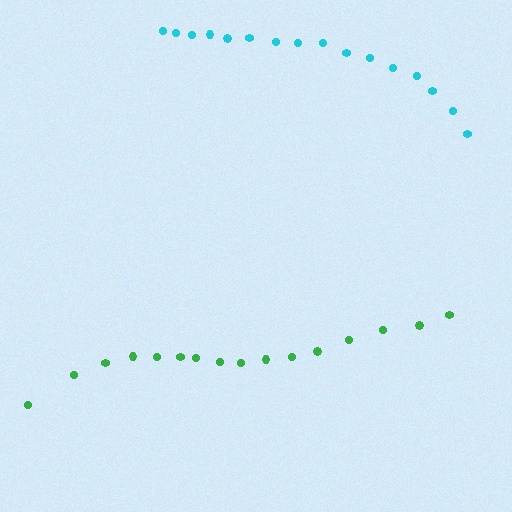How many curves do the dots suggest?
There are 2 distinct paths.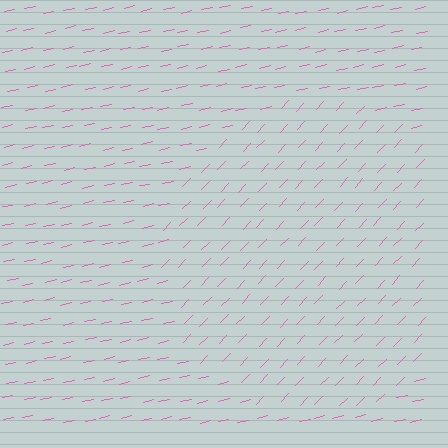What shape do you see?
I see a circle.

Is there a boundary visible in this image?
Yes, there is a texture boundary formed by a change in line orientation.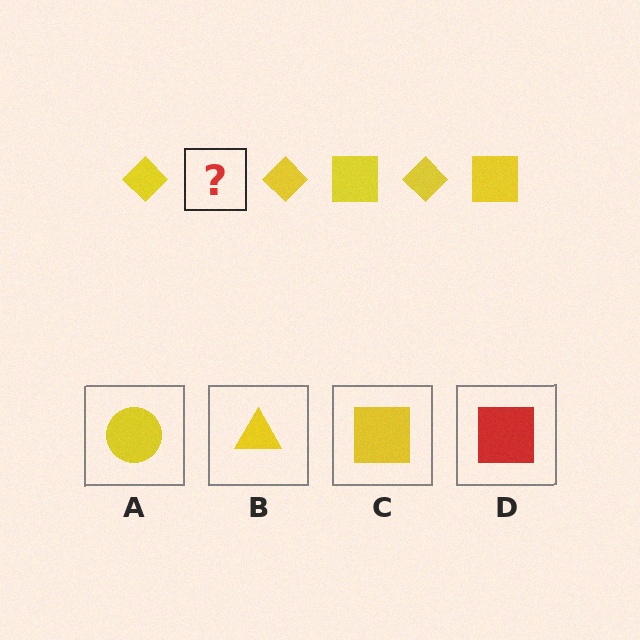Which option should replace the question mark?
Option C.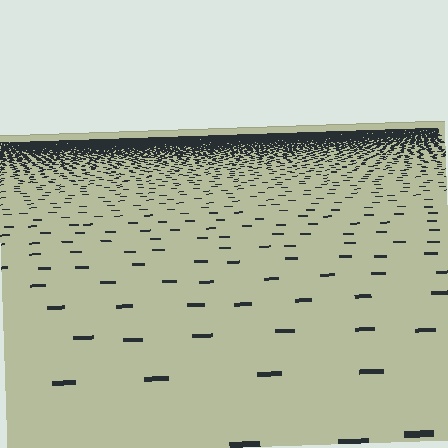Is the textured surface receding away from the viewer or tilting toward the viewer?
The surface is receding away from the viewer. Texture elements get smaller and denser toward the top.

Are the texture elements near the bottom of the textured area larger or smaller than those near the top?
Larger. Near the bottom, elements are closer to the viewer and appear at a bigger on-screen size.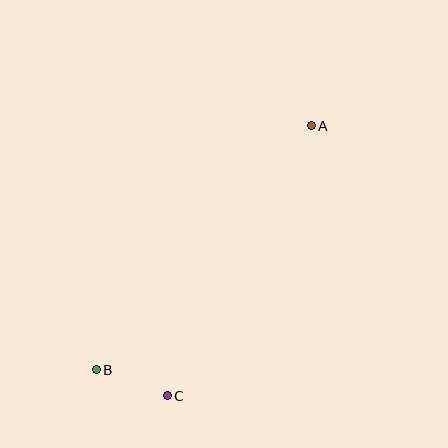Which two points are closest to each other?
Points B and C are closest to each other.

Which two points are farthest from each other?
Points A and B are farthest from each other.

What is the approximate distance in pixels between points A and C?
The distance between A and C is approximately 306 pixels.